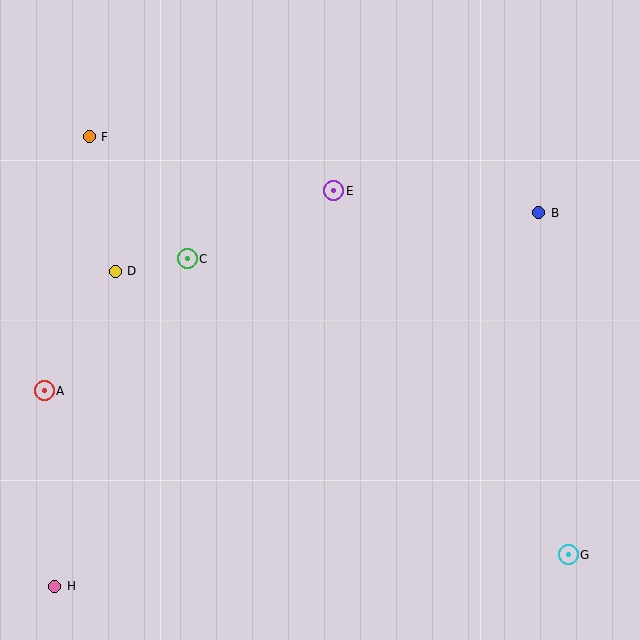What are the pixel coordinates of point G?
Point G is at (568, 555).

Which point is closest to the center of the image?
Point E at (334, 191) is closest to the center.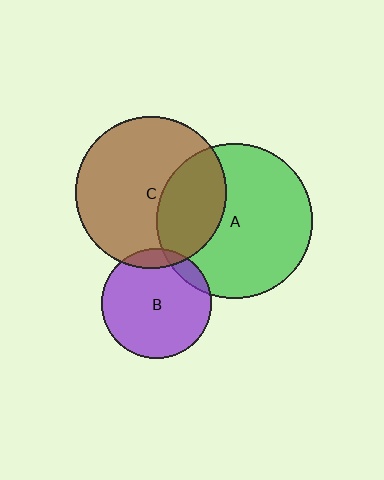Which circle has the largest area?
Circle A (green).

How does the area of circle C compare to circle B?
Approximately 1.9 times.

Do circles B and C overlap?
Yes.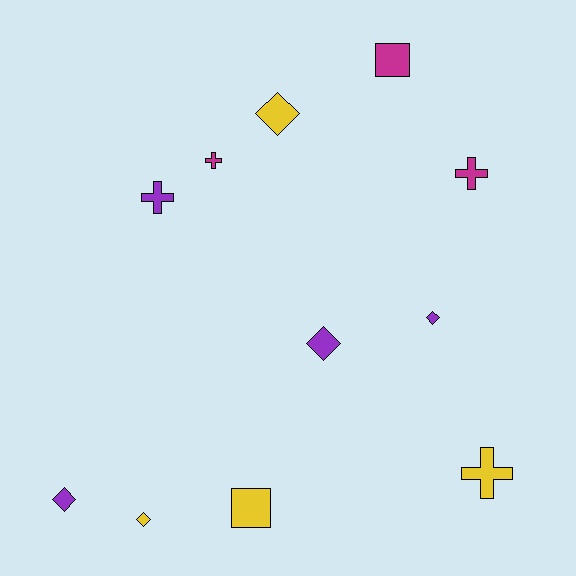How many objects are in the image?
There are 11 objects.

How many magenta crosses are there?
There are 2 magenta crosses.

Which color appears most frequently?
Purple, with 4 objects.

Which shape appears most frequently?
Diamond, with 5 objects.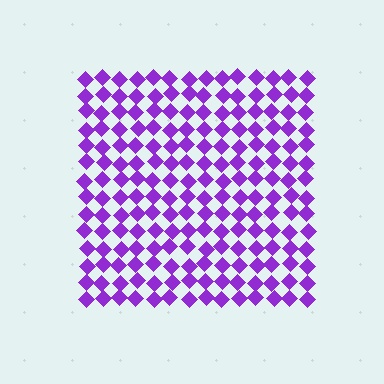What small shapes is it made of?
It is made of small diamonds.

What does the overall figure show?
The overall figure shows a square.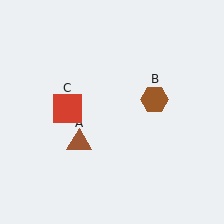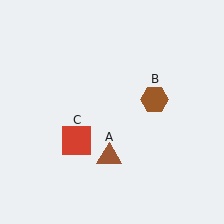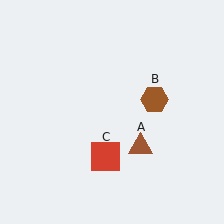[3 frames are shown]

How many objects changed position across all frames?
2 objects changed position: brown triangle (object A), red square (object C).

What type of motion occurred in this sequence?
The brown triangle (object A), red square (object C) rotated counterclockwise around the center of the scene.